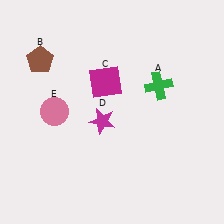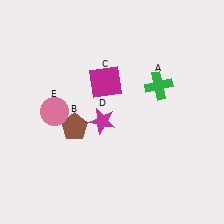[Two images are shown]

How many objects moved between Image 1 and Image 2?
1 object moved between the two images.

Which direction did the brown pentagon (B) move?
The brown pentagon (B) moved down.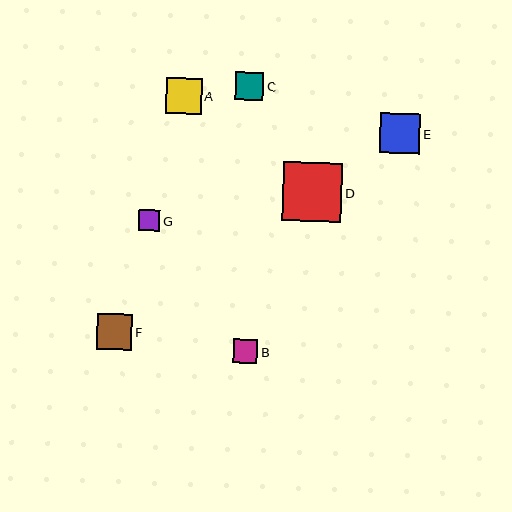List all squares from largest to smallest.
From largest to smallest: D, E, A, F, C, B, G.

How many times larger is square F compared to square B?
Square F is approximately 1.5 times the size of square B.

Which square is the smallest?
Square G is the smallest with a size of approximately 22 pixels.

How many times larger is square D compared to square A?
Square D is approximately 1.7 times the size of square A.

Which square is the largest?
Square D is the largest with a size of approximately 60 pixels.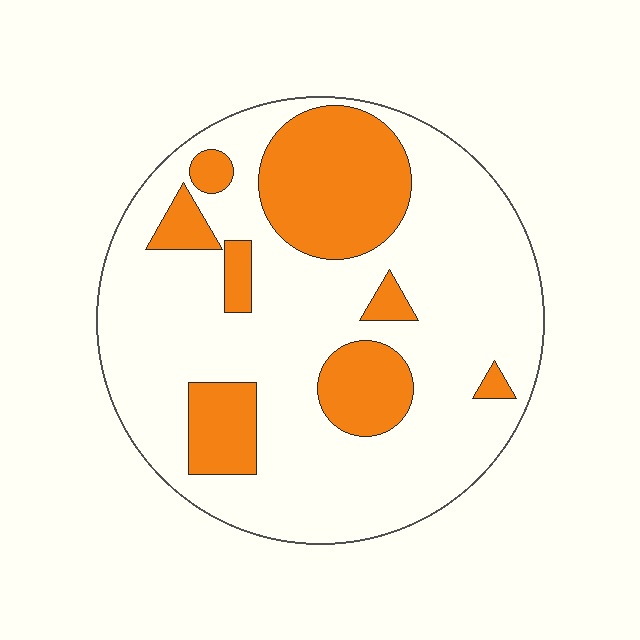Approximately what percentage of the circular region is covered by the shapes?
Approximately 25%.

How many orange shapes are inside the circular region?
8.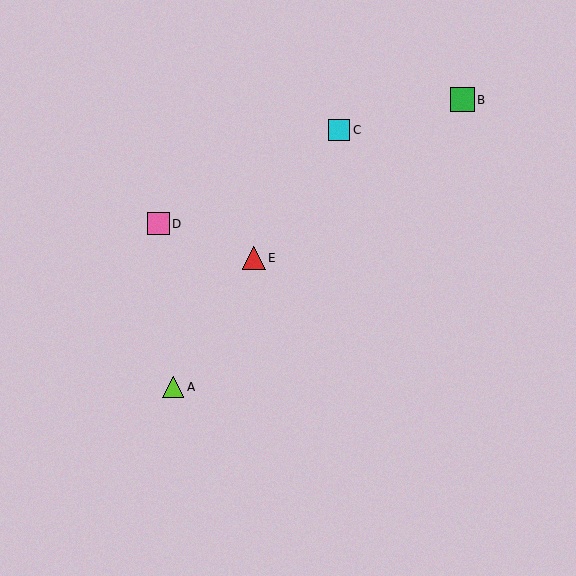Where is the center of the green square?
The center of the green square is at (462, 100).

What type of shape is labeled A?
Shape A is a lime triangle.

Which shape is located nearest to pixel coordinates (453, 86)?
The green square (labeled B) at (462, 100) is nearest to that location.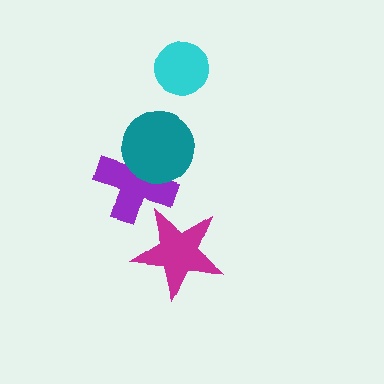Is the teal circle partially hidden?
No, no other shape covers it.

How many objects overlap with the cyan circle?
0 objects overlap with the cyan circle.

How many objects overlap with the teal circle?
1 object overlaps with the teal circle.